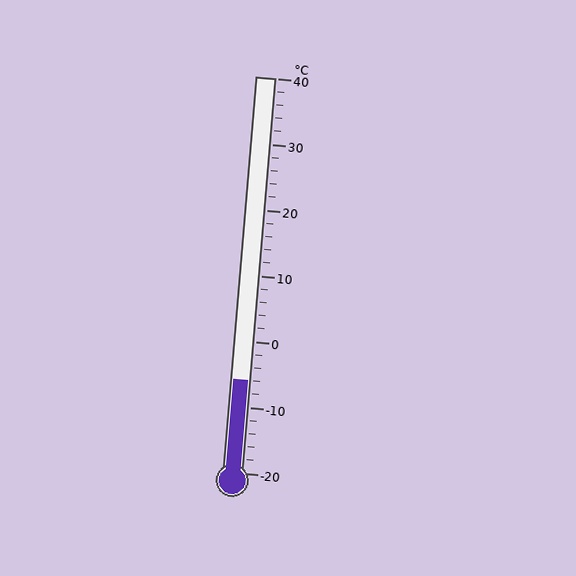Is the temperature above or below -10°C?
The temperature is above -10°C.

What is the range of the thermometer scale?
The thermometer scale ranges from -20°C to 40°C.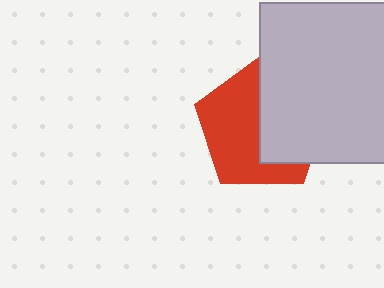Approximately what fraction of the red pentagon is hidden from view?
Roughly 45% of the red pentagon is hidden behind the light gray rectangle.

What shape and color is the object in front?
The object in front is a light gray rectangle.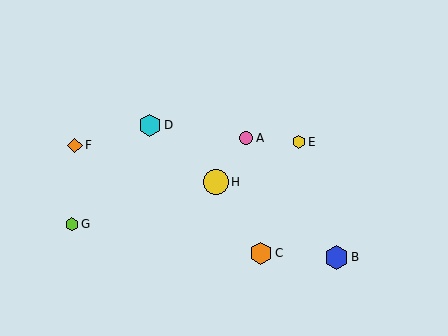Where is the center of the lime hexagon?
The center of the lime hexagon is at (72, 224).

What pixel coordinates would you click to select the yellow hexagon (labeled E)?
Click at (299, 142) to select the yellow hexagon E.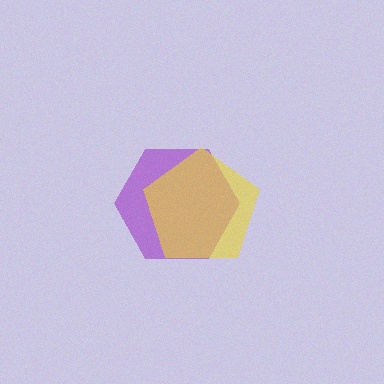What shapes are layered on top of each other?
The layered shapes are: a purple hexagon, a yellow pentagon.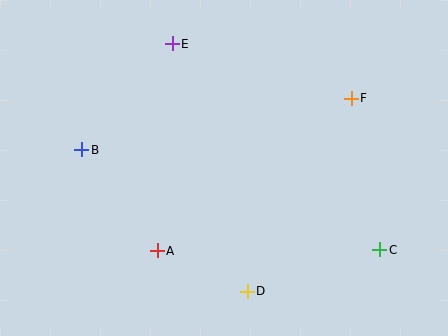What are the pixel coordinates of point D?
Point D is at (247, 291).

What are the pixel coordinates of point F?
Point F is at (351, 98).